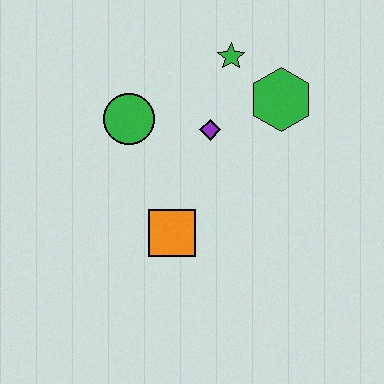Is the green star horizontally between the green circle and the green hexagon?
Yes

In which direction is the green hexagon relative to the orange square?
The green hexagon is above the orange square.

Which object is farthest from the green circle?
The green hexagon is farthest from the green circle.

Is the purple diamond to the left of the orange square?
No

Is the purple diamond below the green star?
Yes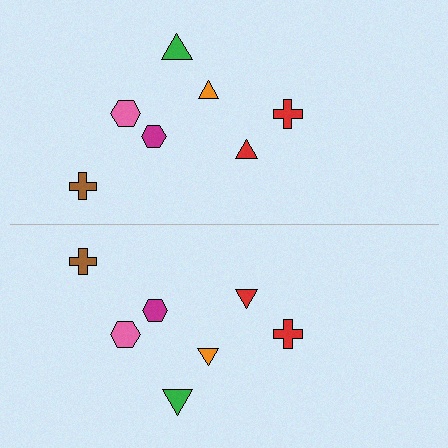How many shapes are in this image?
There are 14 shapes in this image.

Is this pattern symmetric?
Yes, this pattern has bilateral (reflection) symmetry.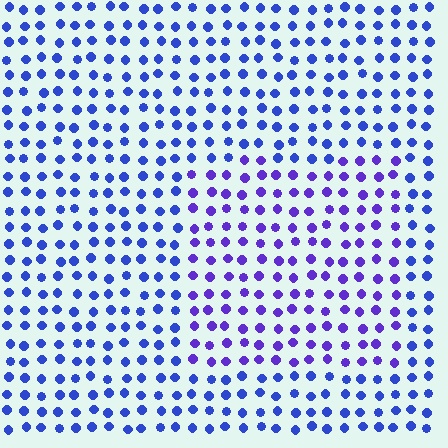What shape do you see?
I see a rectangle.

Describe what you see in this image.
The image is filled with small blue elements in a uniform arrangement. A rectangle-shaped region is visible where the elements are tinted to a slightly different hue, forming a subtle color boundary.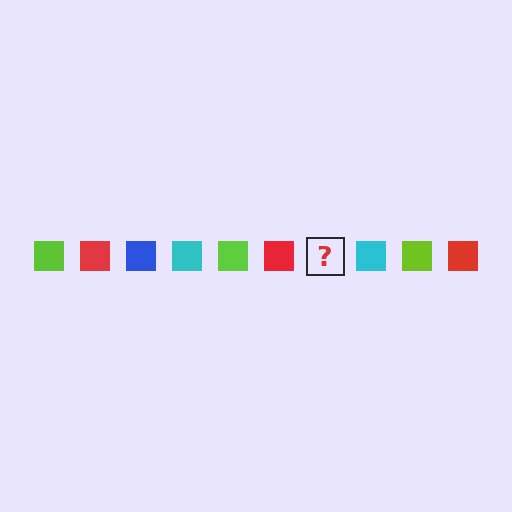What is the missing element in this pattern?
The missing element is a blue square.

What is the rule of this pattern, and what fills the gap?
The rule is that the pattern cycles through lime, red, blue, cyan squares. The gap should be filled with a blue square.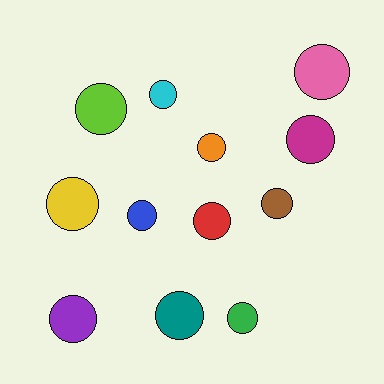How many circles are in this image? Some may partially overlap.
There are 12 circles.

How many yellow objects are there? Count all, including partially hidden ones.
There is 1 yellow object.